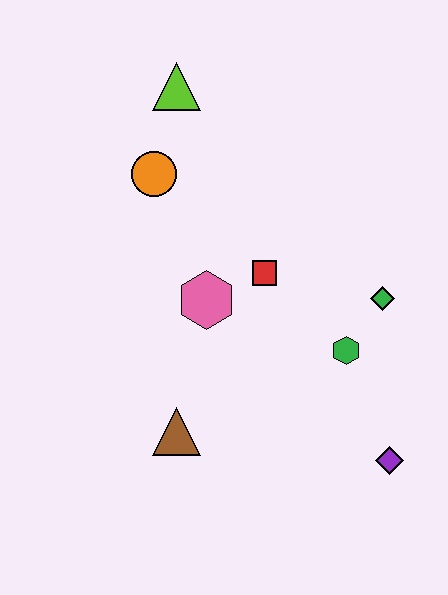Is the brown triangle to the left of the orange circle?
No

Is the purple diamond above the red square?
No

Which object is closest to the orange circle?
The lime triangle is closest to the orange circle.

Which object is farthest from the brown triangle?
The lime triangle is farthest from the brown triangle.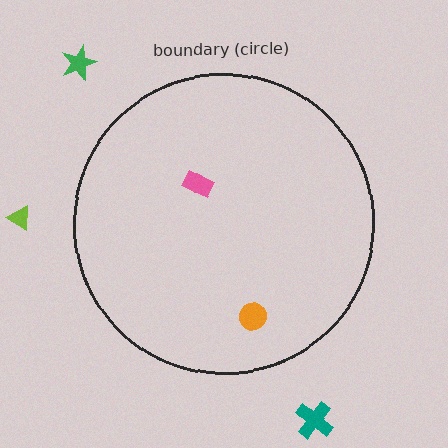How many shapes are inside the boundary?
2 inside, 3 outside.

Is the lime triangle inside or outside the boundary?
Outside.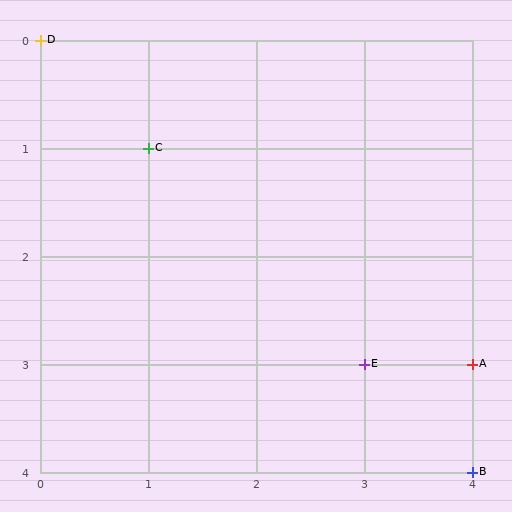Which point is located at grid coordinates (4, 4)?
Point B is at (4, 4).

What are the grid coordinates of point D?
Point D is at grid coordinates (0, 0).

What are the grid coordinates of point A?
Point A is at grid coordinates (4, 3).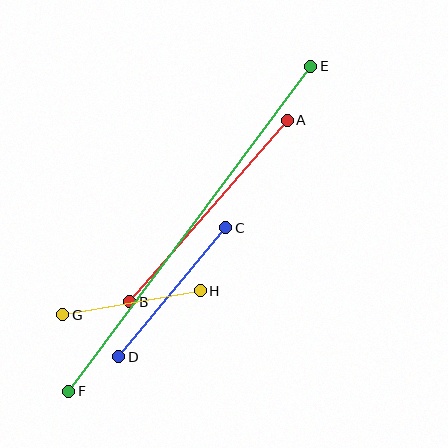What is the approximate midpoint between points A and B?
The midpoint is at approximately (208, 211) pixels.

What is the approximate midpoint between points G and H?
The midpoint is at approximately (131, 303) pixels.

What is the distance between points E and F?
The distance is approximately 406 pixels.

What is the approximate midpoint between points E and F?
The midpoint is at approximately (190, 229) pixels.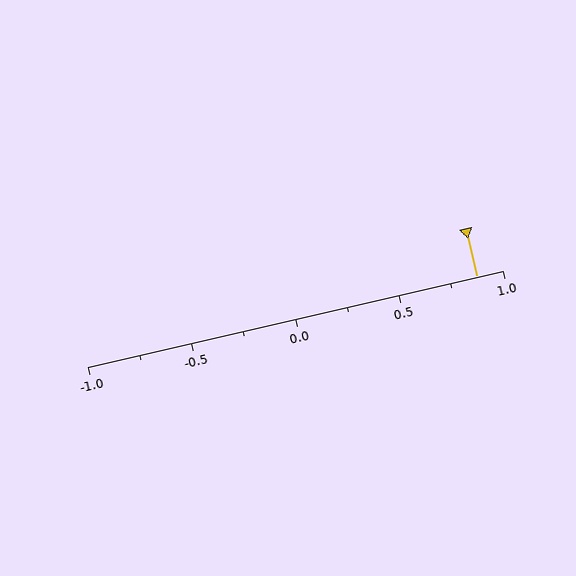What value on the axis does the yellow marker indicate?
The marker indicates approximately 0.88.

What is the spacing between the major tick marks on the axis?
The major ticks are spaced 0.5 apart.